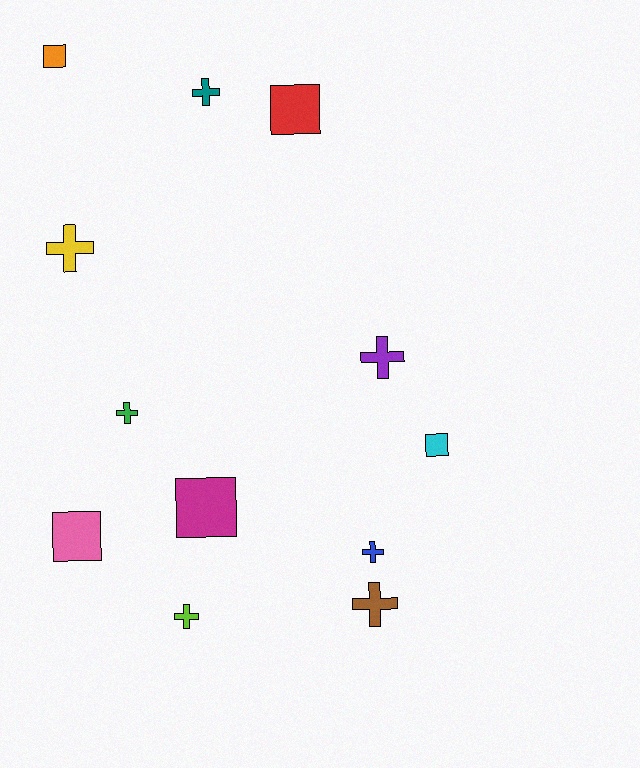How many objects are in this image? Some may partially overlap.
There are 12 objects.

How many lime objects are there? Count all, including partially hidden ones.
There is 1 lime object.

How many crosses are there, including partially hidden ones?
There are 7 crosses.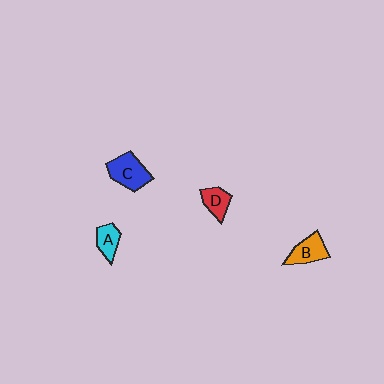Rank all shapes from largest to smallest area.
From largest to smallest: C (blue), B (orange), D (red), A (cyan).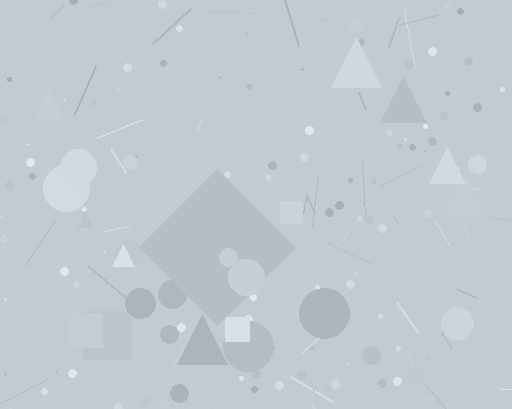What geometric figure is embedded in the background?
A diamond is embedded in the background.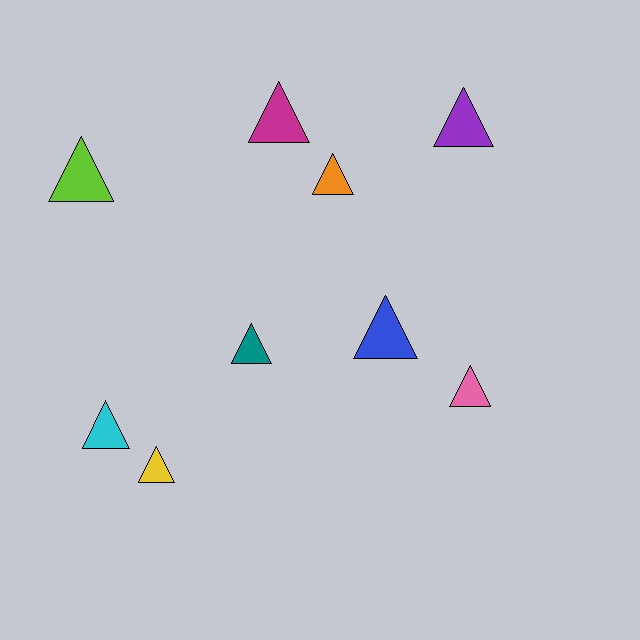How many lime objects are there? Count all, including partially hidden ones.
There is 1 lime object.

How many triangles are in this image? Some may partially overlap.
There are 9 triangles.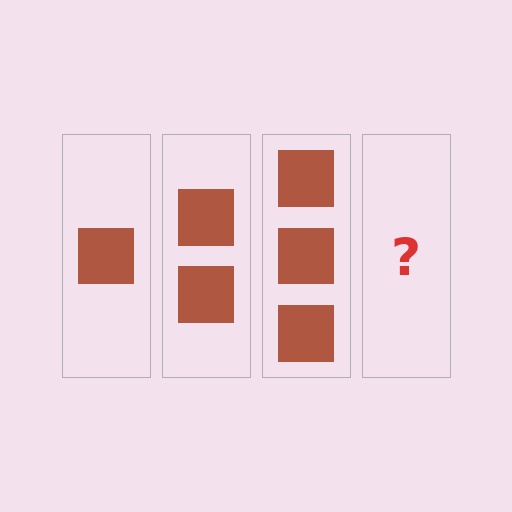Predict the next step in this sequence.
The next step is 4 squares.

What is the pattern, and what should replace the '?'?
The pattern is that each step adds one more square. The '?' should be 4 squares.